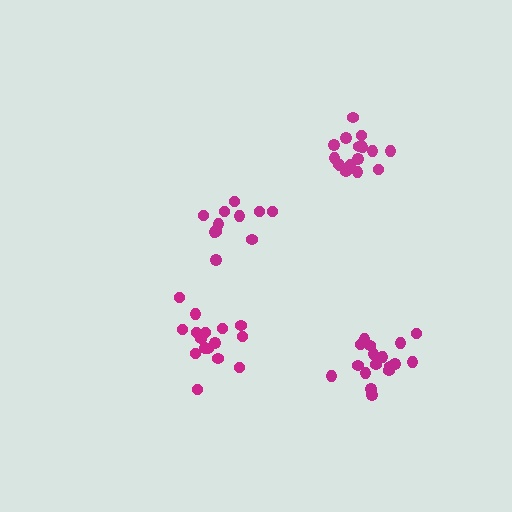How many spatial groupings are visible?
There are 4 spatial groupings.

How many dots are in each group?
Group 1: 16 dots, Group 2: 11 dots, Group 3: 16 dots, Group 4: 17 dots (60 total).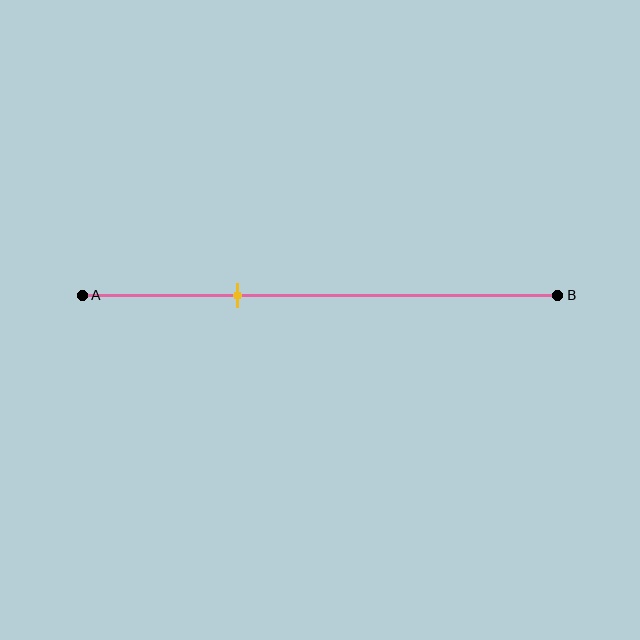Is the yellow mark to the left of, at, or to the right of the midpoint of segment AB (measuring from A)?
The yellow mark is to the left of the midpoint of segment AB.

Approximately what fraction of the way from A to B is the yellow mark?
The yellow mark is approximately 35% of the way from A to B.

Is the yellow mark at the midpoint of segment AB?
No, the mark is at about 35% from A, not at the 50% midpoint.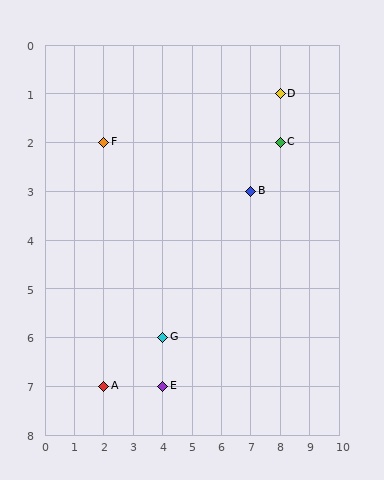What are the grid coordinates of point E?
Point E is at grid coordinates (4, 7).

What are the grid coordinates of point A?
Point A is at grid coordinates (2, 7).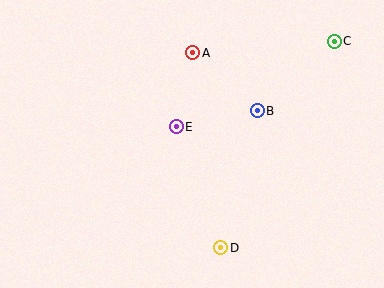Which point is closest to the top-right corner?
Point C is closest to the top-right corner.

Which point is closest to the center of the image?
Point E at (176, 127) is closest to the center.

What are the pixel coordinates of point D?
Point D is at (221, 248).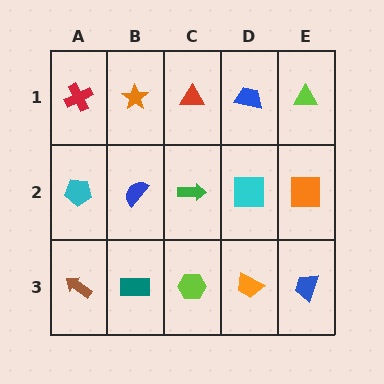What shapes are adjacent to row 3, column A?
A cyan pentagon (row 2, column A), a teal rectangle (row 3, column B).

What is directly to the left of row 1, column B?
A red cross.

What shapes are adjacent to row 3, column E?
An orange square (row 2, column E), an orange trapezoid (row 3, column D).